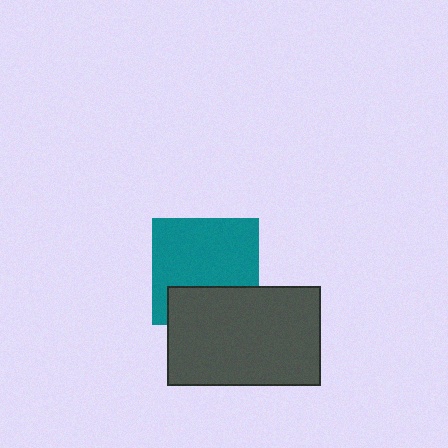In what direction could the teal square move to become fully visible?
The teal square could move up. That would shift it out from behind the dark gray rectangle entirely.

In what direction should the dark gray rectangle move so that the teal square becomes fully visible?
The dark gray rectangle should move down. That is the shortest direction to clear the overlap and leave the teal square fully visible.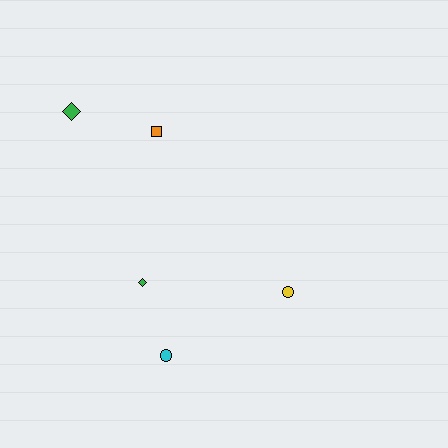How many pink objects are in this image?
There are no pink objects.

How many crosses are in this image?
There are no crosses.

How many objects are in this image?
There are 5 objects.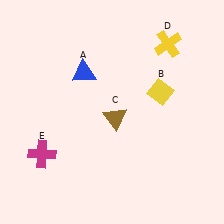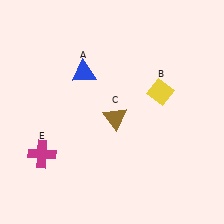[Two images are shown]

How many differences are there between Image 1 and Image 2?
There is 1 difference between the two images.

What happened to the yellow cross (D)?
The yellow cross (D) was removed in Image 2. It was in the top-right area of Image 1.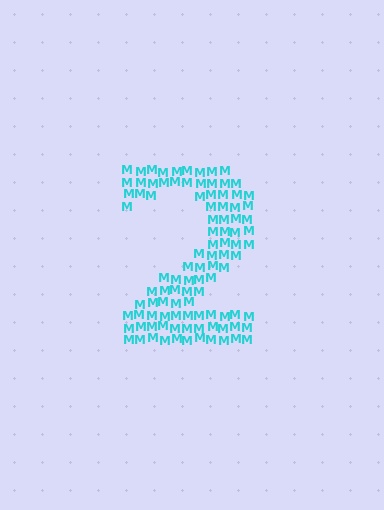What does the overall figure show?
The overall figure shows the digit 2.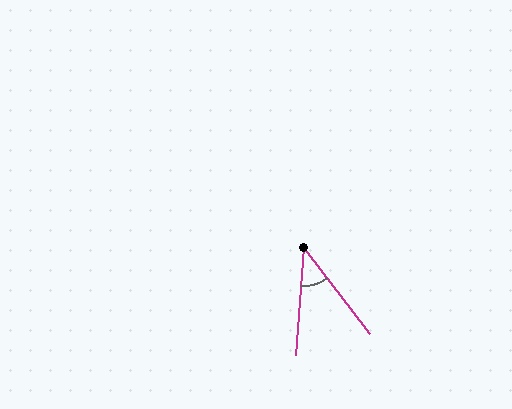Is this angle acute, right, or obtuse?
It is acute.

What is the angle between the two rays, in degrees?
Approximately 42 degrees.